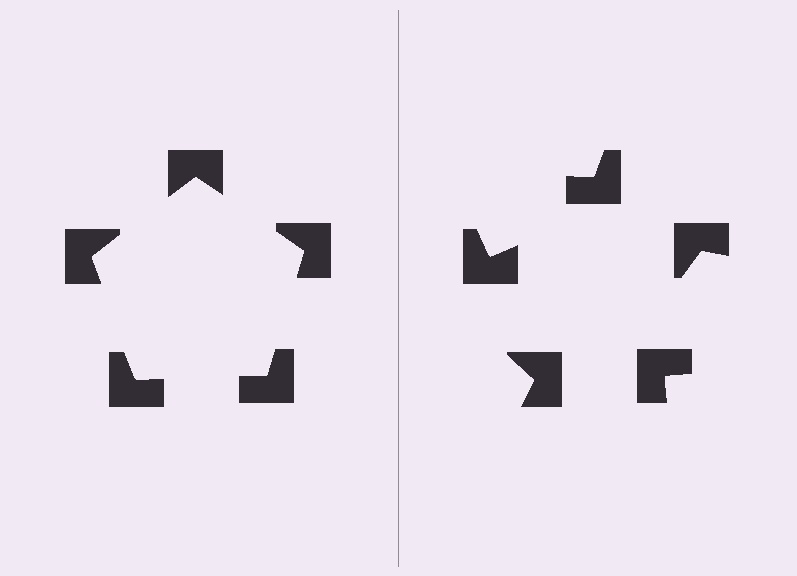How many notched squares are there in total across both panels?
10 — 5 on each side.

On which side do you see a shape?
An illusory pentagon appears on the left side. On the right side the wedge cuts are rotated, so no coherent shape forms.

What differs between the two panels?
The notched squares are positioned identically on both sides; only the wedge orientations differ. On the left they align to a pentagon; on the right they are misaligned.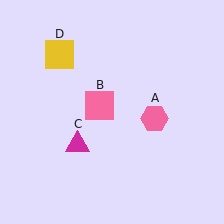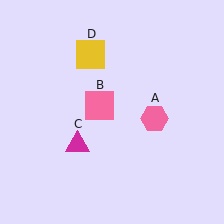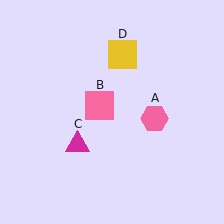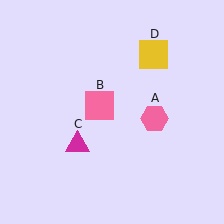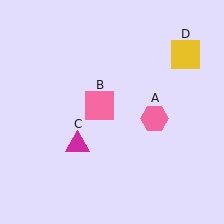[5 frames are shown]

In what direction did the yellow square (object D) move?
The yellow square (object D) moved right.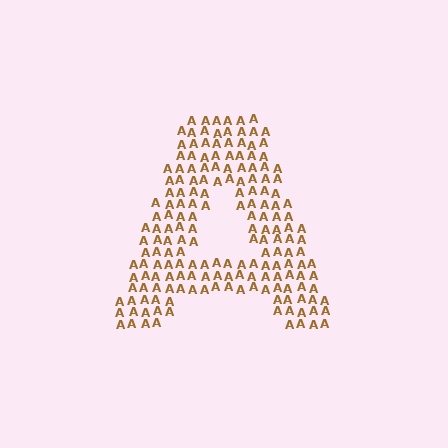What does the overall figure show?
The overall figure shows the letter A.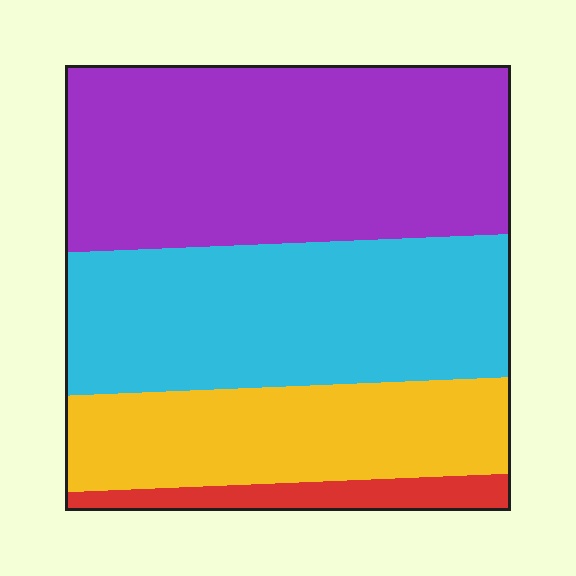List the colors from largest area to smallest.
From largest to smallest: purple, cyan, yellow, red.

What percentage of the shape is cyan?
Cyan covers roughly 30% of the shape.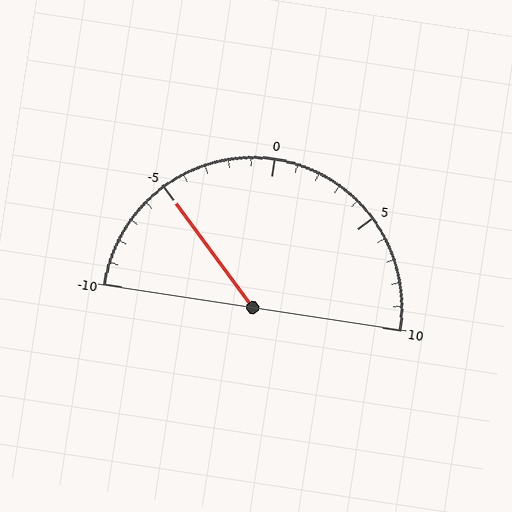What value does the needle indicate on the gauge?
The needle indicates approximately -5.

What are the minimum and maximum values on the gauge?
The gauge ranges from -10 to 10.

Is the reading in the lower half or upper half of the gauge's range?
The reading is in the lower half of the range (-10 to 10).